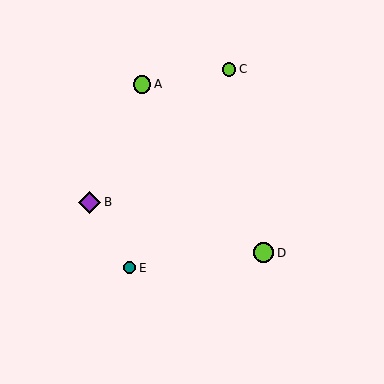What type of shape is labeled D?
Shape D is a lime circle.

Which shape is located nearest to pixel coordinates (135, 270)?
The teal circle (labeled E) at (130, 268) is nearest to that location.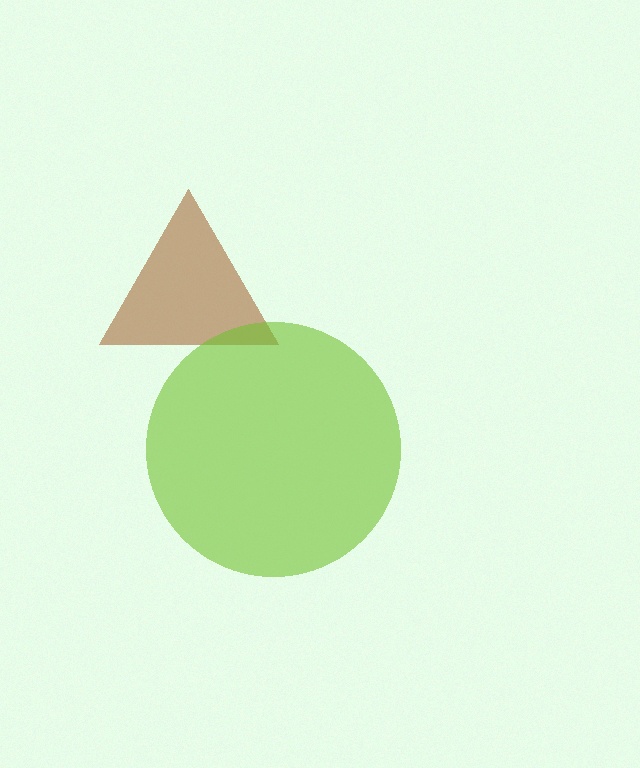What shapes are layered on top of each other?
The layered shapes are: a brown triangle, a lime circle.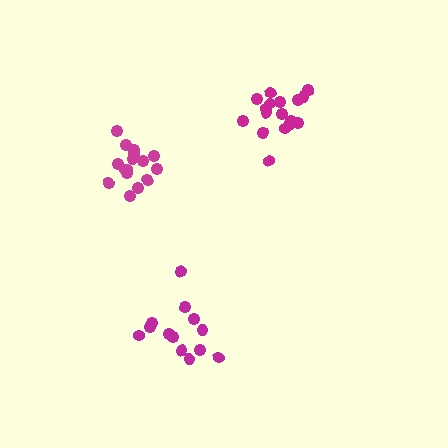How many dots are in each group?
Group 1: 16 dots, Group 2: 13 dots, Group 3: 17 dots (46 total).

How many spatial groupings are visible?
There are 3 spatial groupings.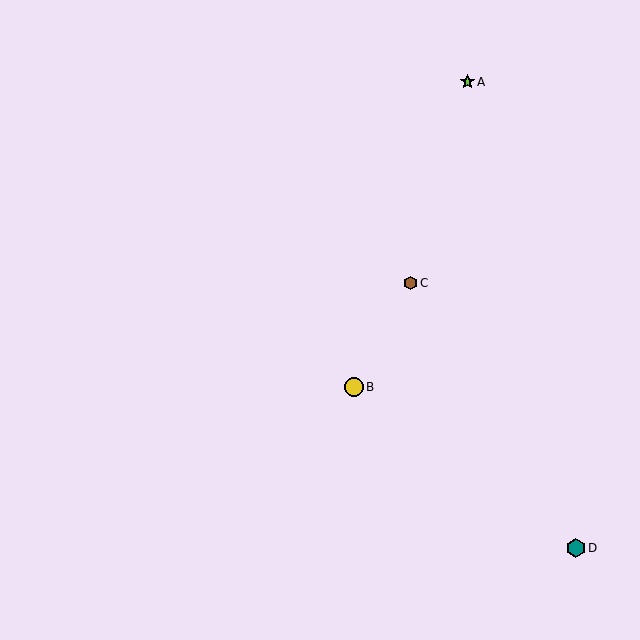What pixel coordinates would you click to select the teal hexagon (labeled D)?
Click at (576, 548) to select the teal hexagon D.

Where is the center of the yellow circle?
The center of the yellow circle is at (354, 387).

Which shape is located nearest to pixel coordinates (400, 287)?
The brown hexagon (labeled C) at (410, 283) is nearest to that location.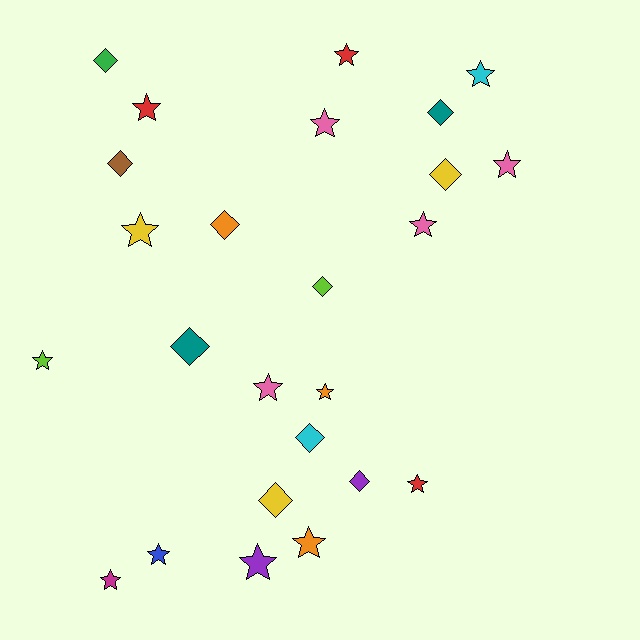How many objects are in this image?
There are 25 objects.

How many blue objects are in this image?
There is 1 blue object.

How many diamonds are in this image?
There are 10 diamonds.